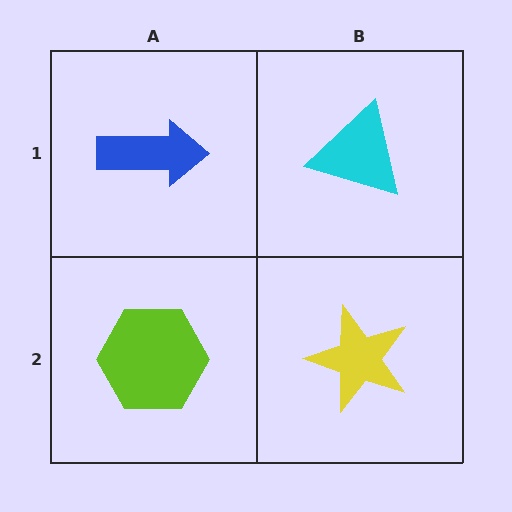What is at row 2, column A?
A lime hexagon.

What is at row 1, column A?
A blue arrow.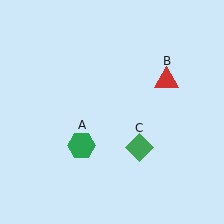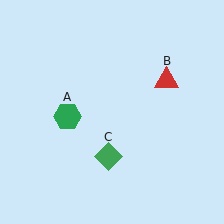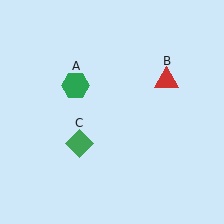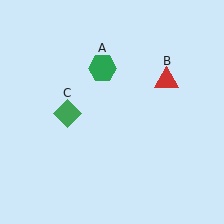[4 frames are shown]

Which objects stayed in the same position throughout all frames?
Red triangle (object B) remained stationary.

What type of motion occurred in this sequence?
The green hexagon (object A), green diamond (object C) rotated clockwise around the center of the scene.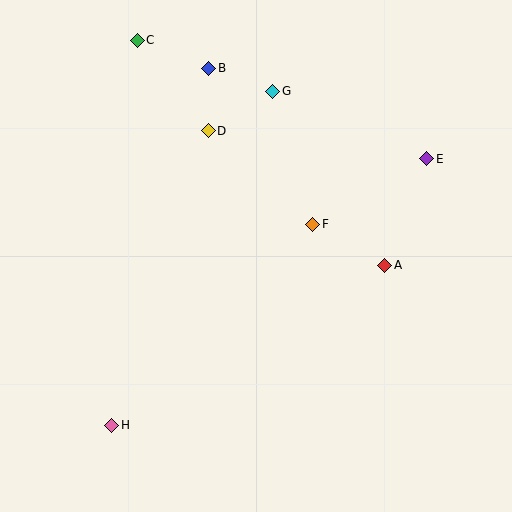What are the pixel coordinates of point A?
Point A is at (385, 265).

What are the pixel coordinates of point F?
Point F is at (313, 224).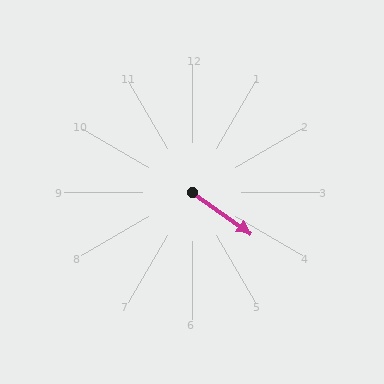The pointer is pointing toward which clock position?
Roughly 4 o'clock.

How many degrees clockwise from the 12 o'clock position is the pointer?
Approximately 125 degrees.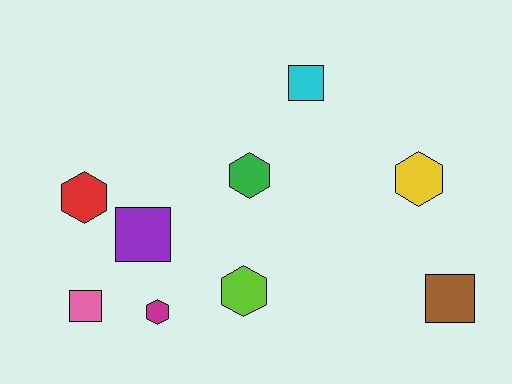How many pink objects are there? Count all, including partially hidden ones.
There is 1 pink object.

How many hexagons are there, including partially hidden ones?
There are 5 hexagons.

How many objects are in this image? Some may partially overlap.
There are 9 objects.